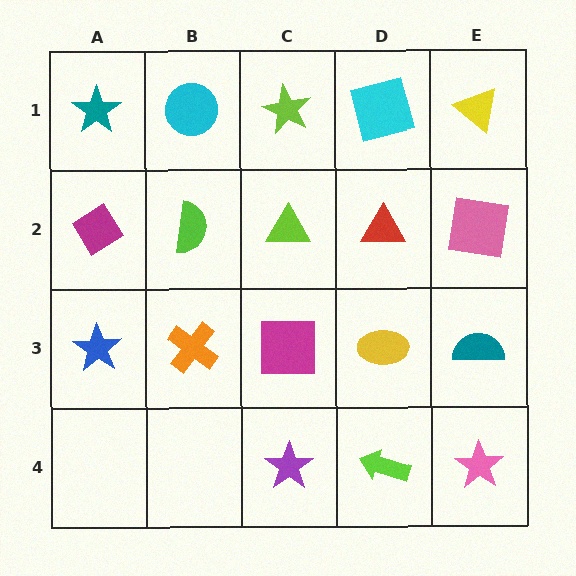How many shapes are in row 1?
5 shapes.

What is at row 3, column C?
A magenta square.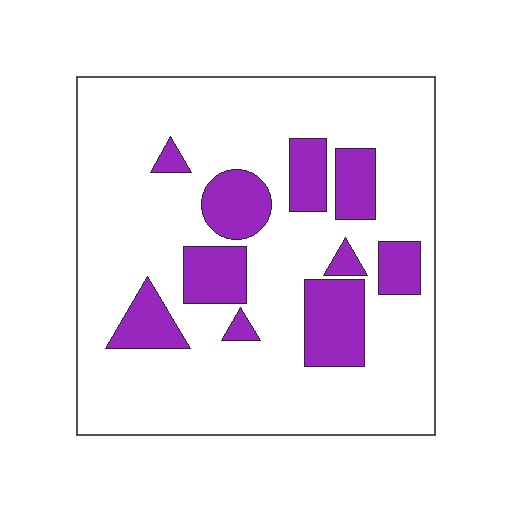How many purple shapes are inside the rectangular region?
10.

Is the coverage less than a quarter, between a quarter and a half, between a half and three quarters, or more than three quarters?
Less than a quarter.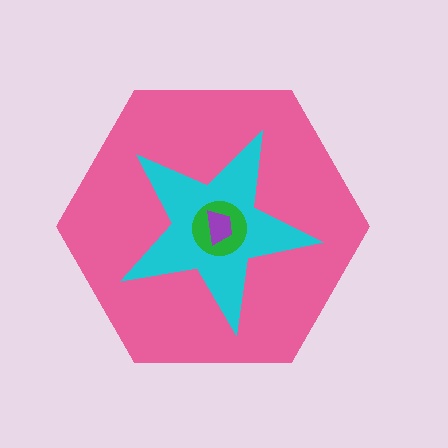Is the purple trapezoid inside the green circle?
Yes.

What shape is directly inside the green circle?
The purple trapezoid.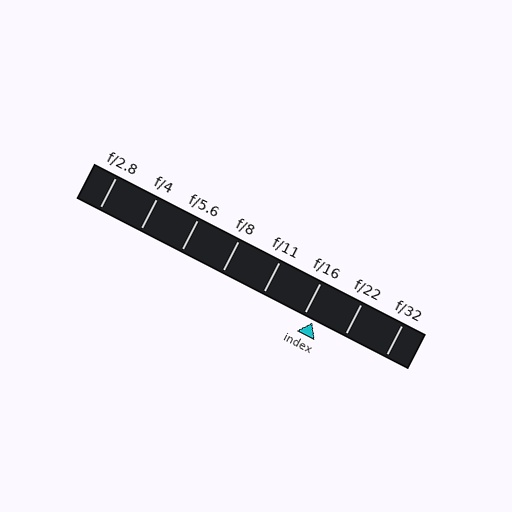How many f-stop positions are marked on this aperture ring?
There are 8 f-stop positions marked.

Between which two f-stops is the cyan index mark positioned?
The index mark is between f/16 and f/22.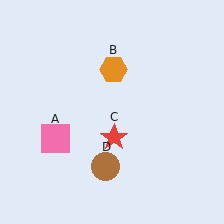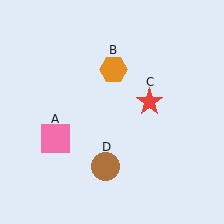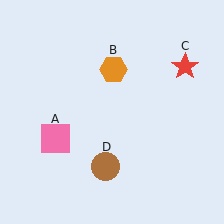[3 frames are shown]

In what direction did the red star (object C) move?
The red star (object C) moved up and to the right.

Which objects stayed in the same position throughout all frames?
Pink square (object A) and orange hexagon (object B) and brown circle (object D) remained stationary.